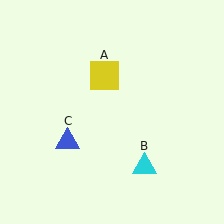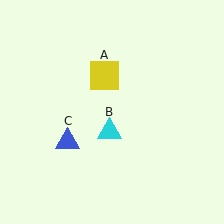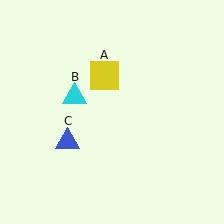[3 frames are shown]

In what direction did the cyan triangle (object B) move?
The cyan triangle (object B) moved up and to the left.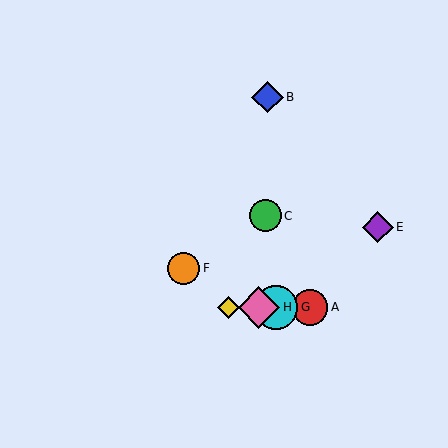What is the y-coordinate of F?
Object F is at y≈268.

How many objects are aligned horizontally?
4 objects (A, D, G, H) are aligned horizontally.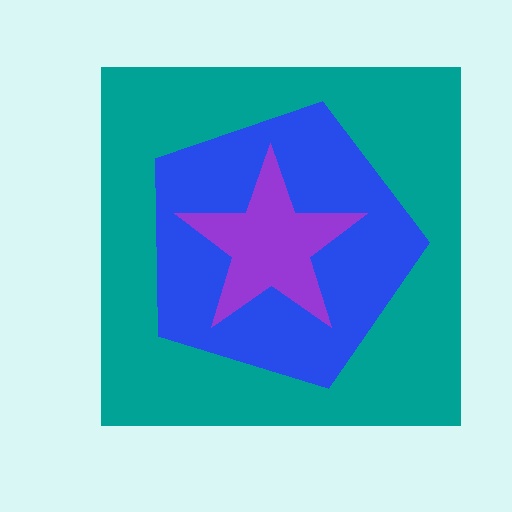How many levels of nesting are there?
3.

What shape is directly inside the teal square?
The blue pentagon.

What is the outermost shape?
The teal square.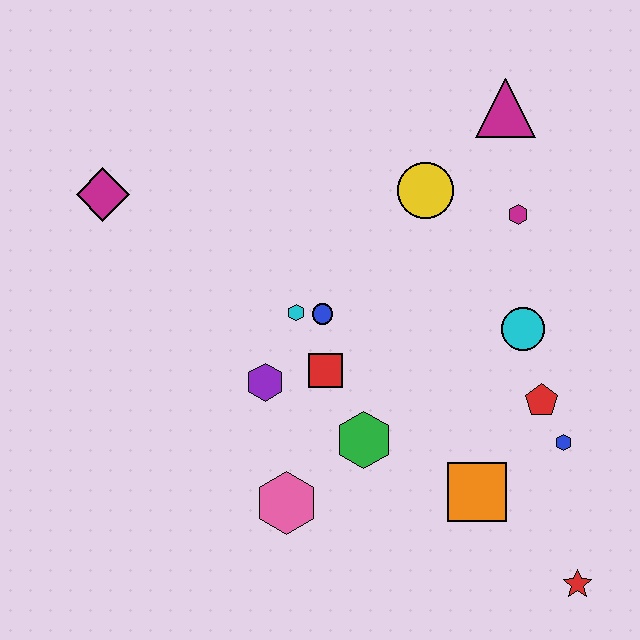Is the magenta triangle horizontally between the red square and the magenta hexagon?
Yes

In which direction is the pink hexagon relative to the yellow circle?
The pink hexagon is below the yellow circle.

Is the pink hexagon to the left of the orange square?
Yes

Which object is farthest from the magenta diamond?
The red star is farthest from the magenta diamond.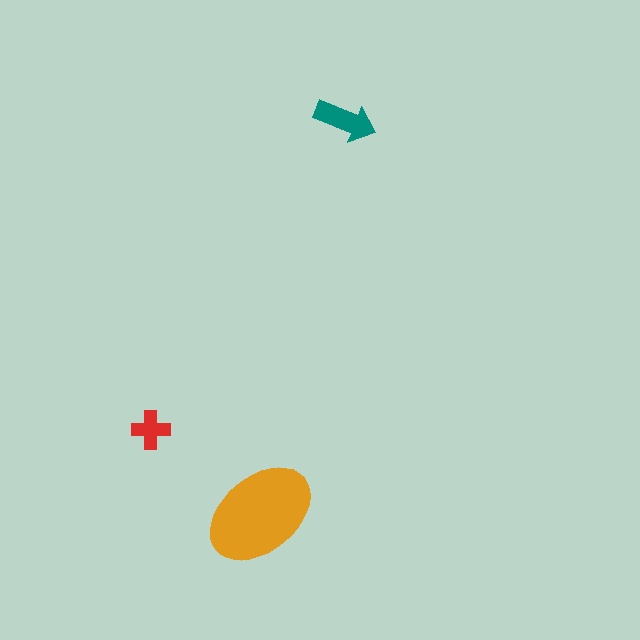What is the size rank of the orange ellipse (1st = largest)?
1st.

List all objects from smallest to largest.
The red cross, the teal arrow, the orange ellipse.